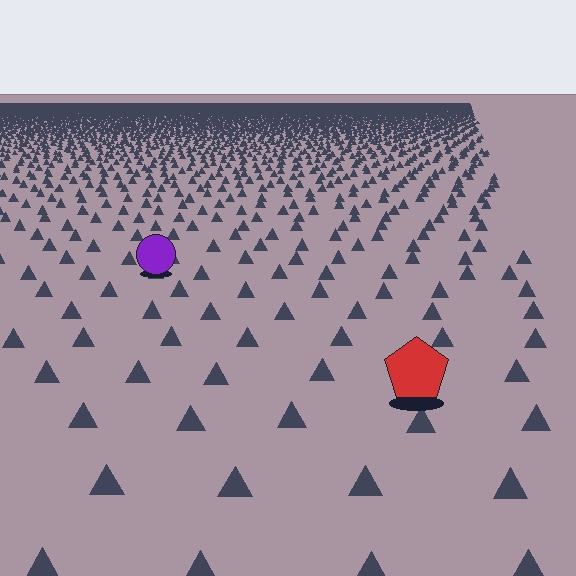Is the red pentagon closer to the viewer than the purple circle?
Yes. The red pentagon is closer — you can tell from the texture gradient: the ground texture is coarser near it.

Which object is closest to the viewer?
The red pentagon is closest. The texture marks near it are larger and more spread out.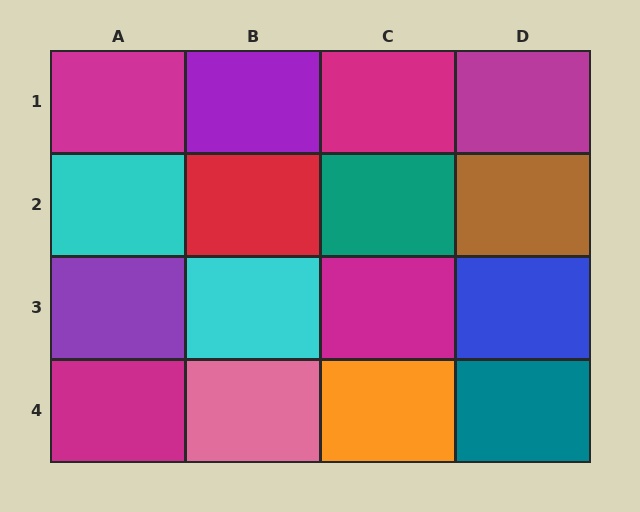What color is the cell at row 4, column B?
Pink.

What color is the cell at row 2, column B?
Red.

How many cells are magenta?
5 cells are magenta.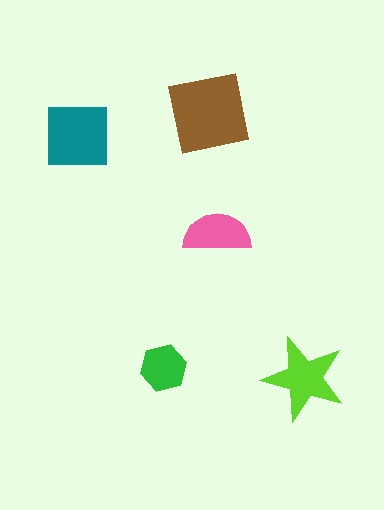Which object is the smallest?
The green hexagon.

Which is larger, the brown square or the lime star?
The brown square.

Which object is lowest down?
The lime star is bottommost.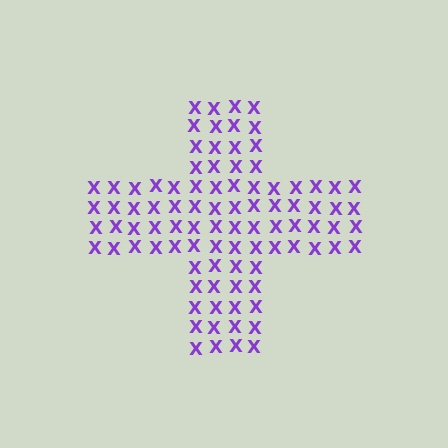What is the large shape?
The large shape is a cross.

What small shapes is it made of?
It is made of small letter X's.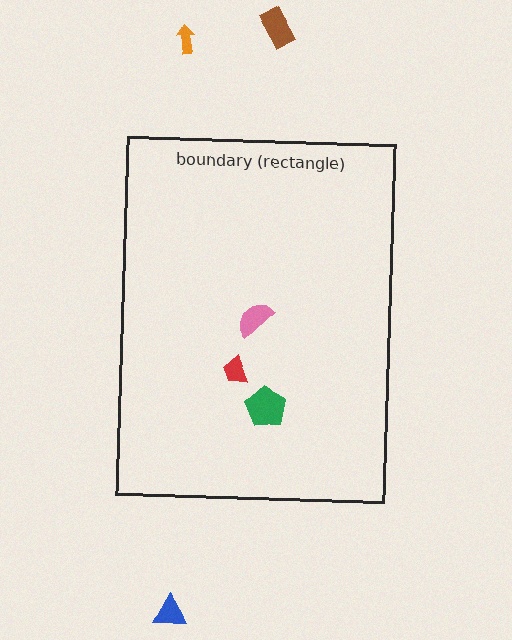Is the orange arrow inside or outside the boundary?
Outside.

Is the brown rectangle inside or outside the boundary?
Outside.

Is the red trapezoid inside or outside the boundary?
Inside.